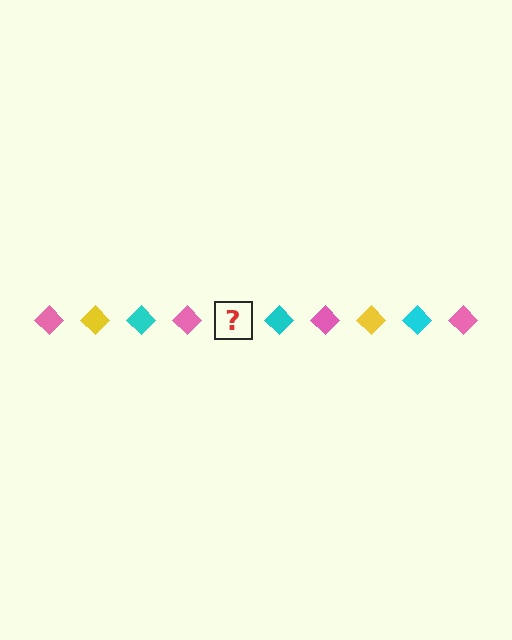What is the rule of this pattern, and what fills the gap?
The rule is that the pattern cycles through pink, yellow, cyan diamonds. The gap should be filled with a yellow diamond.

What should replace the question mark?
The question mark should be replaced with a yellow diamond.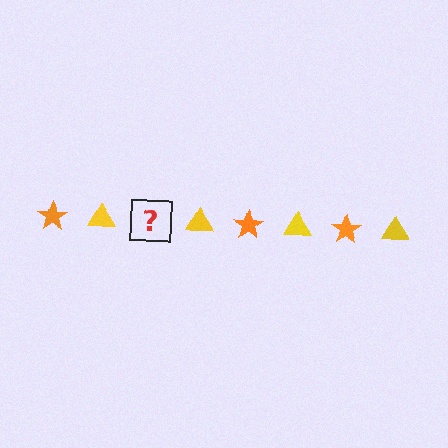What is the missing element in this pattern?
The missing element is an orange star.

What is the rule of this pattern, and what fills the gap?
The rule is that the pattern alternates between orange star and yellow triangle. The gap should be filled with an orange star.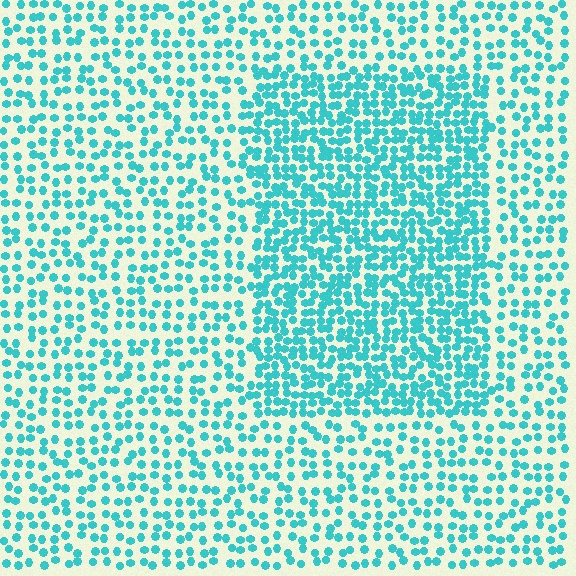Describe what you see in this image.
The image contains small cyan elements arranged at two different densities. A rectangle-shaped region is visible where the elements are more densely packed than the surrounding area.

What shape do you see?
I see a rectangle.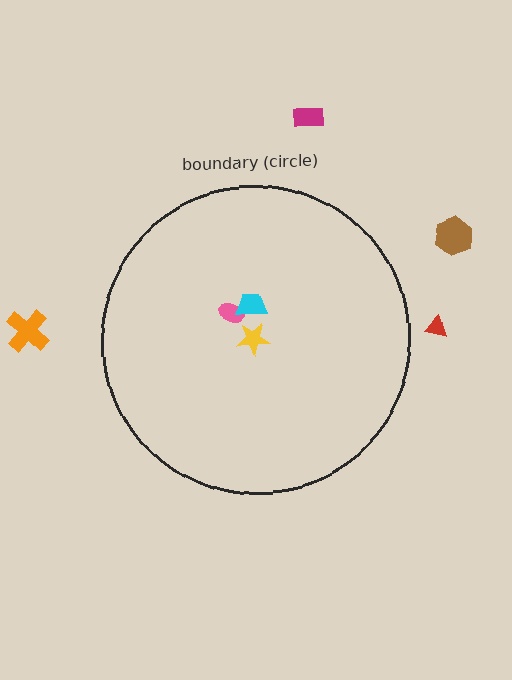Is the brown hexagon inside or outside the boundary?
Outside.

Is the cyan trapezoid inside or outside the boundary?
Inside.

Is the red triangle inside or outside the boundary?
Outside.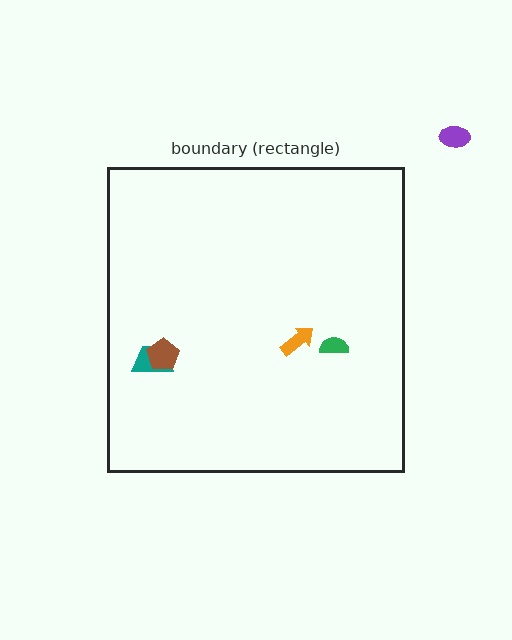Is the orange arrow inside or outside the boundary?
Inside.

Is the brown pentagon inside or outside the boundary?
Inside.